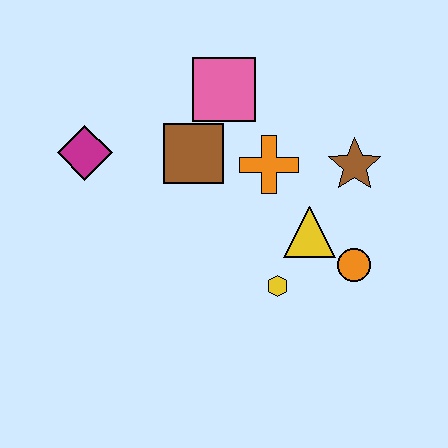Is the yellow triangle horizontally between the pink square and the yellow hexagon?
No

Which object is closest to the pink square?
The brown square is closest to the pink square.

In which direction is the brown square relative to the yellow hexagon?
The brown square is above the yellow hexagon.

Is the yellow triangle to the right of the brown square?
Yes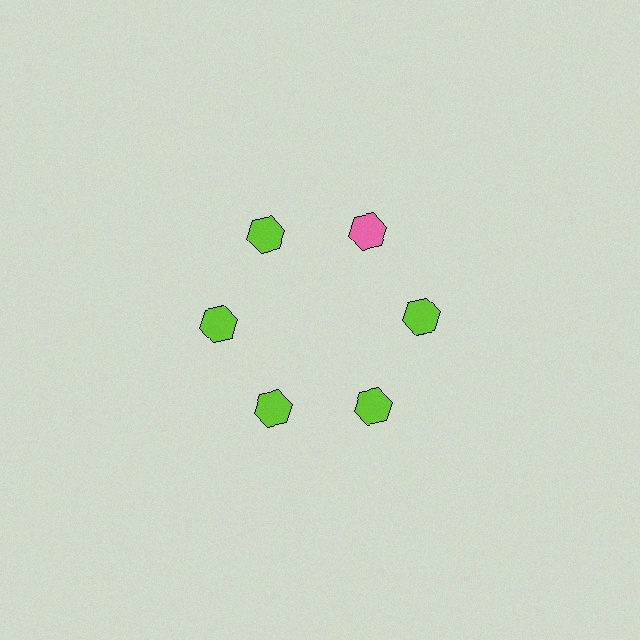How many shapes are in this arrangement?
There are 6 shapes arranged in a ring pattern.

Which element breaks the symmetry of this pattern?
The pink hexagon at roughly the 1 o'clock position breaks the symmetry. All other shapes are lime hexagons.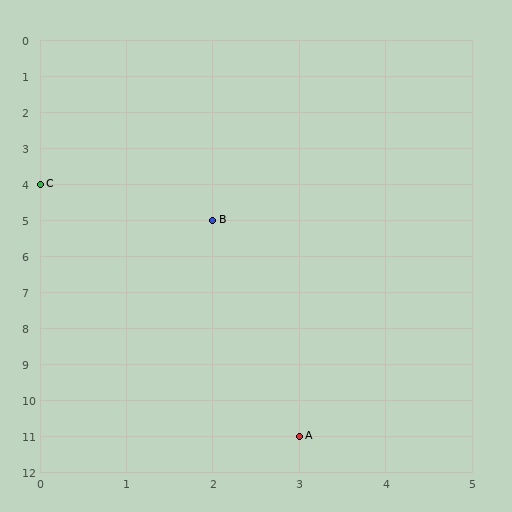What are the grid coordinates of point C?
Point C is at grid coordinates (0, 4).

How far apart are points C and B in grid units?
Points C and B are 2 columns and 1 row apart (about 2.2 grid units diagonally).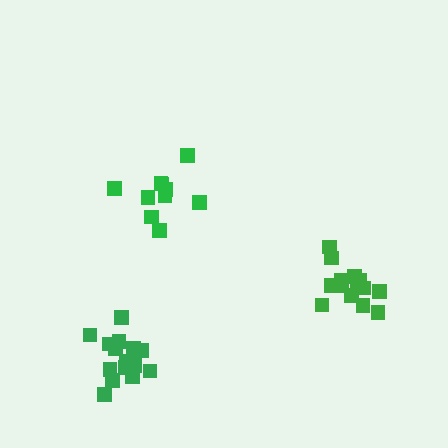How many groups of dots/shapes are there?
There are 3 groups.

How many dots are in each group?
Group 1: 14 dots, Group 2: 10 dots, Group 3: 16 dots (40 total).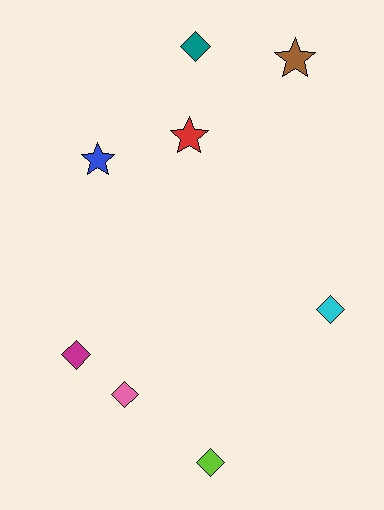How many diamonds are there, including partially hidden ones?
There are 5 diamonds.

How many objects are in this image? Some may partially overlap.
There are 8 objects.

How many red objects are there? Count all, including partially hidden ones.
There is 1 red object.